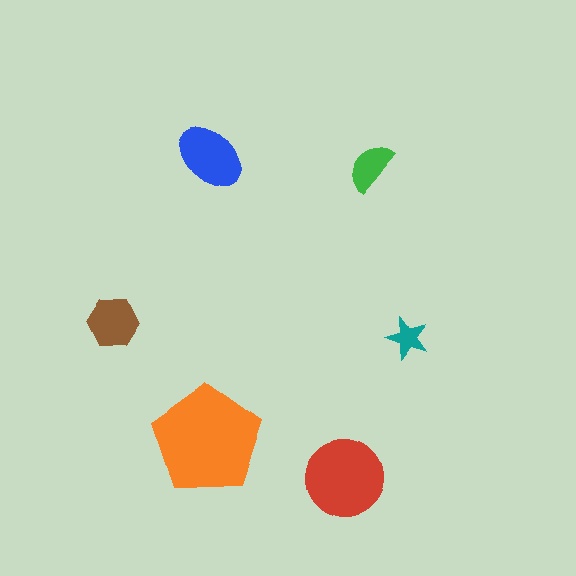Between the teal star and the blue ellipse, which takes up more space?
The blue ellipse.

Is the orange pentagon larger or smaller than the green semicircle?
Larger.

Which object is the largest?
The orange pentagon.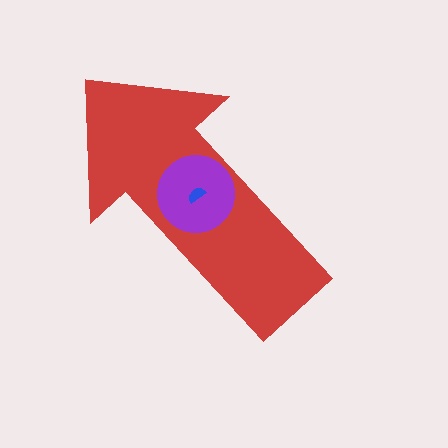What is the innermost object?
The blue semicircle.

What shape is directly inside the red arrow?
The purple circle.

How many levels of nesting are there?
3.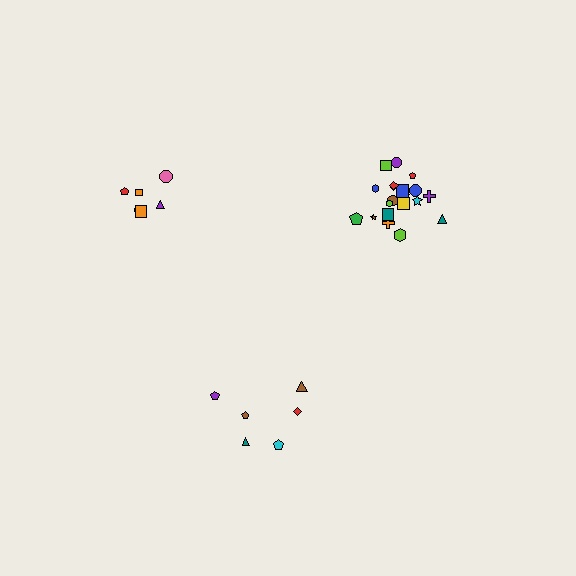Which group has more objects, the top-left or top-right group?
The top-right group.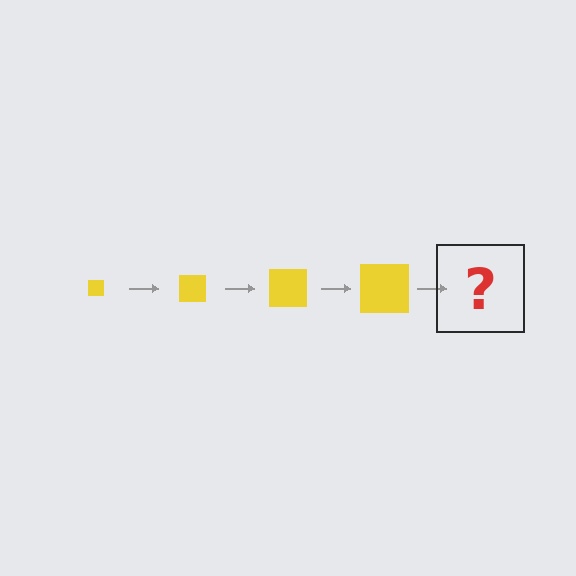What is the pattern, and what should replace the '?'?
The pattern is that the square gets progressively larger each step. The '?' should be a yellow square, larger than the previous one.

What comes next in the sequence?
The next element should be a yellow square, larger than the previous one.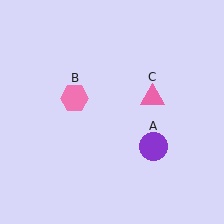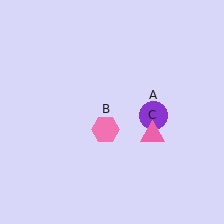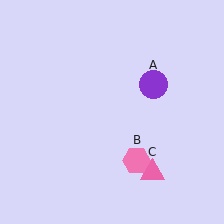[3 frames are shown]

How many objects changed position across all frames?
3 objects changed position: purple circle (object A), pink hexagon (object B), pink triangle (object C).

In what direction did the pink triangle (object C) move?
The pink triangle (object C) moved down.